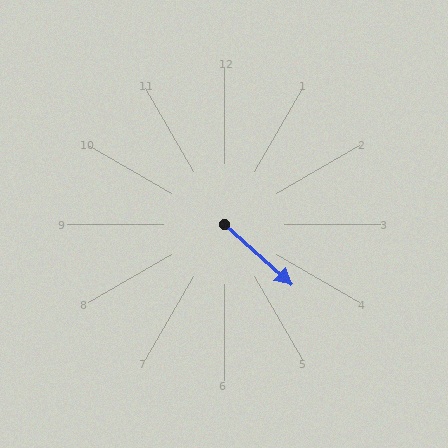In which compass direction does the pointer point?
Southeast.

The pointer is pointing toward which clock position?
Roughly 4 o'clock.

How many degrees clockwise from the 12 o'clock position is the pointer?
Approximately 132 degrees.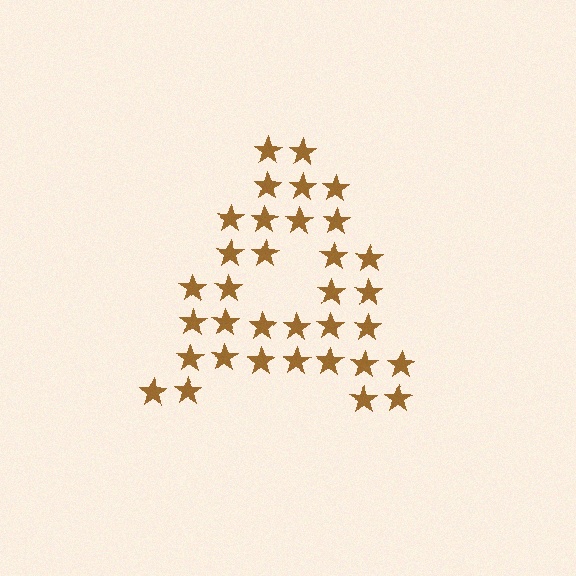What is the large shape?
The large shape is the letter A.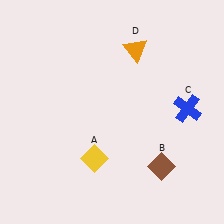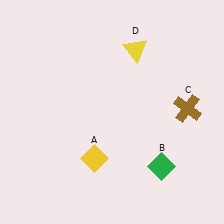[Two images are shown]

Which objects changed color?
B changed from brown to green. C changed from blue to brown. D changed from orange to yellow.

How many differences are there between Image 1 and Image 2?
There are 3 differences between the two images.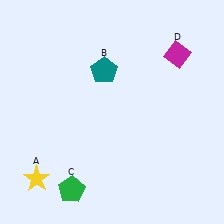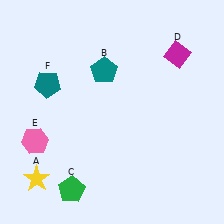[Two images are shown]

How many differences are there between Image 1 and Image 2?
There are 2 differences between the two images.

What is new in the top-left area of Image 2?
A teal pentagon (F) was added in the top-left area of Image 2.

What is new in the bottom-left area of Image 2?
A pink hexagon (E) was added in the bottom-left area of Image 2.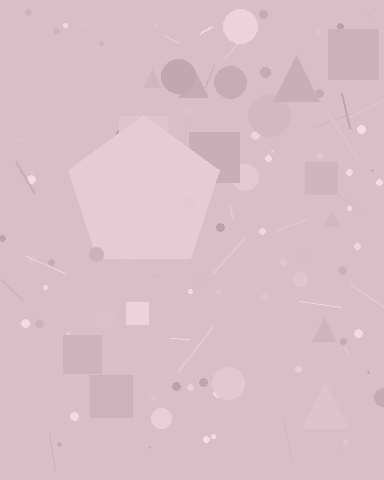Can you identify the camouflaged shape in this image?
The camouflaged shape is a pentagon.